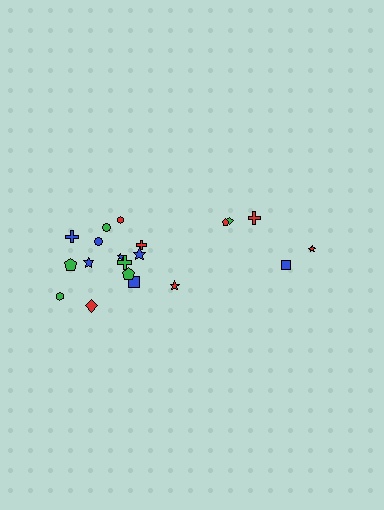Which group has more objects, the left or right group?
The left group.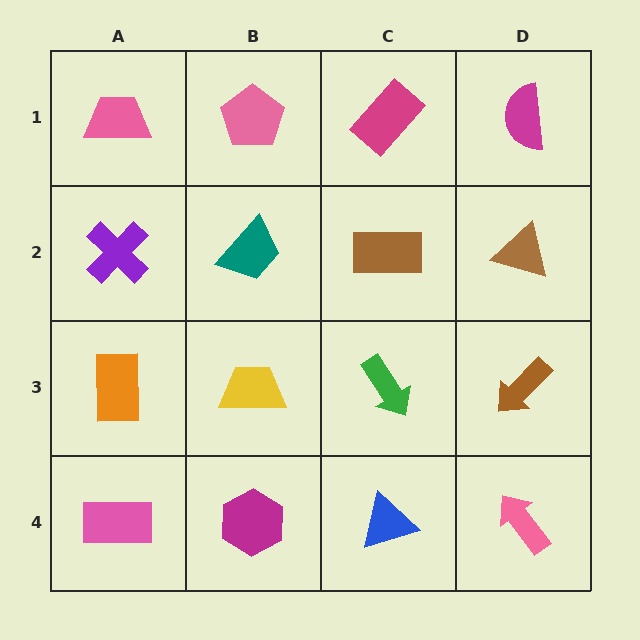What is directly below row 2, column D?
A brown arrow.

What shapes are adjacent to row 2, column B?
A pink pentagon (row 1, column B), a yellow trapezoid (row 3, column B), a purple cross (row 2, column A), a brown rectangle (row 2, column C).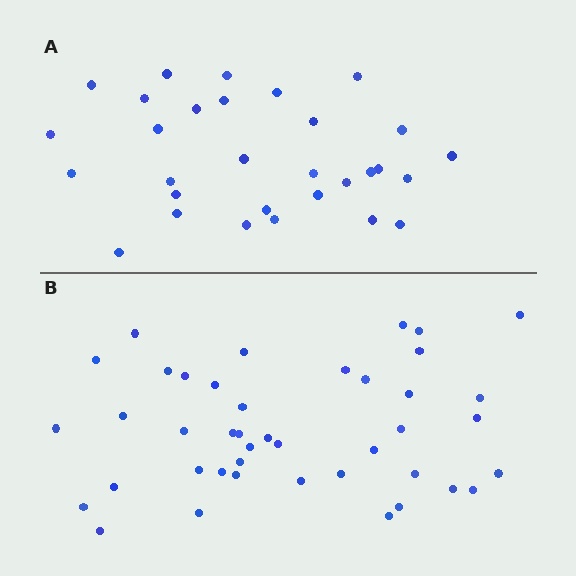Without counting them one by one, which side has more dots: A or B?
Region B (the bottom region) has more dots.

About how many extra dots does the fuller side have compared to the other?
Region B has roughly 12 or so more dots than region A.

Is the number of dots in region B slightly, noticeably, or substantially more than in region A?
Region B has noticeably more, but not dramatically so. The ratio is roughly 1.4 to 1.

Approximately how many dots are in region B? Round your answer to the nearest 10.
About 40 dots. (The exact count is 42, which rounds to 40.)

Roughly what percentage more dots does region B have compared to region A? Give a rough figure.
About 40% more.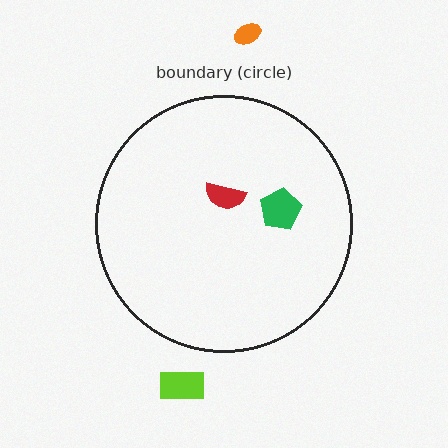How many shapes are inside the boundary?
2 inside, 2 outside.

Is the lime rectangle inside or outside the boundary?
Outside.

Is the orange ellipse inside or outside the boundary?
Outside.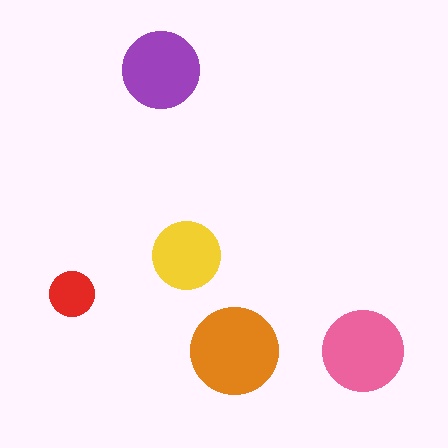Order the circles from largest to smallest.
the orange one, the pink one, the purple one, the yellow one, the red one.